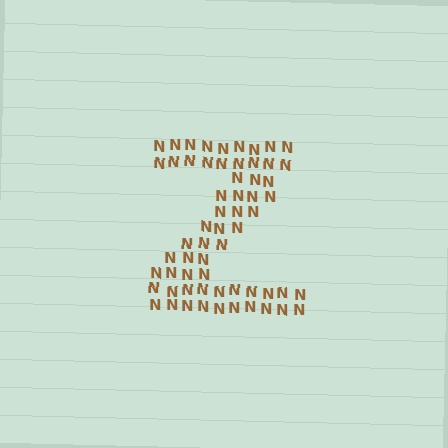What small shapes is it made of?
It is made of small letter N's.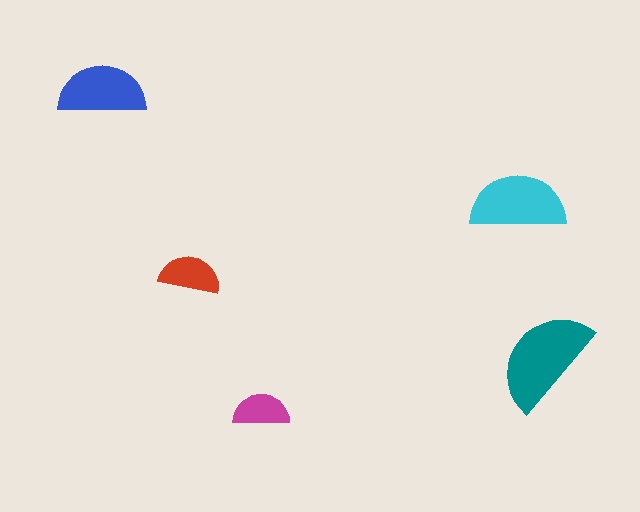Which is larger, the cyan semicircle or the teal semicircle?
The teal one.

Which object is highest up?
The blue semicircle is topmost.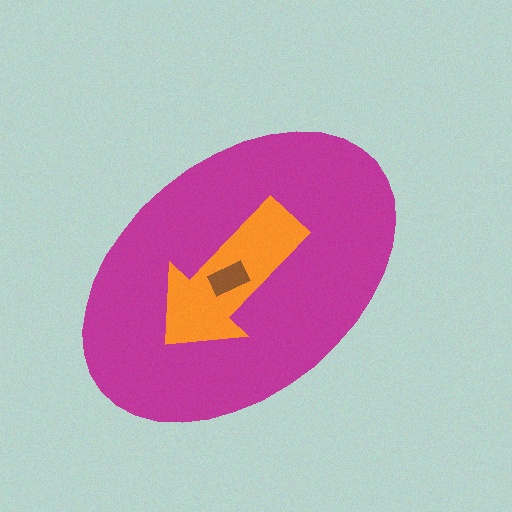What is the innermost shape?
The brown rectangle.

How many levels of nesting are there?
3.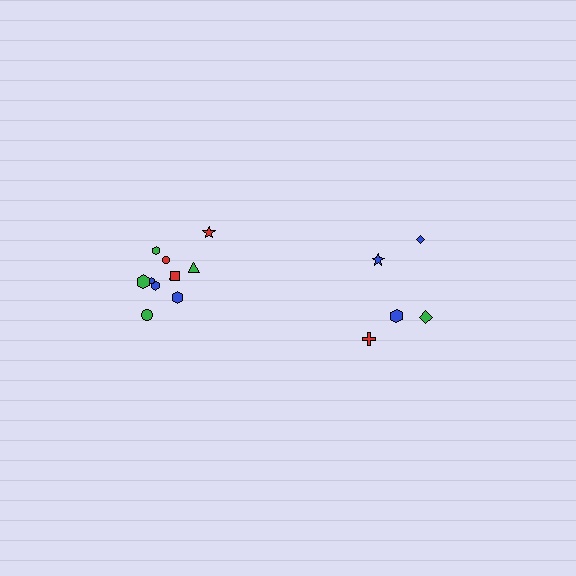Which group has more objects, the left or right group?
The left group.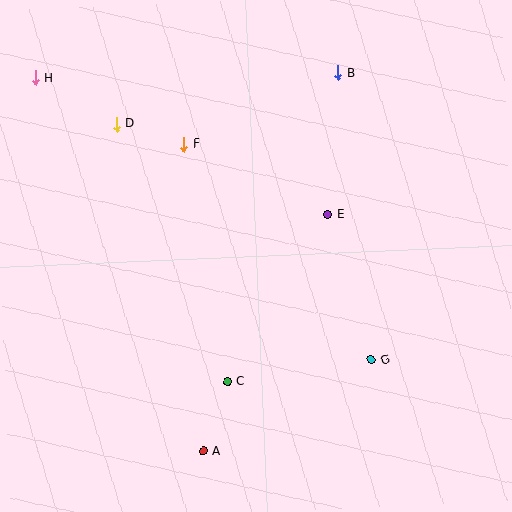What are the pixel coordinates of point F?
Point F is at (184, 144).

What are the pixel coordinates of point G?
Point G is at (371, 360).